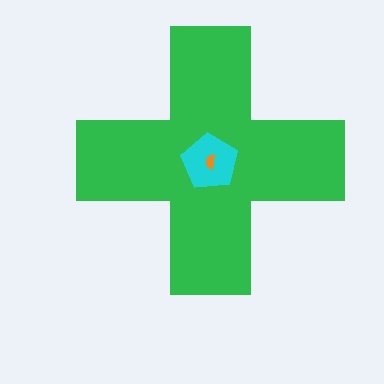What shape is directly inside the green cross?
The cyan pentagon.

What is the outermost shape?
The green cross.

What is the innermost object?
The orange semicircle.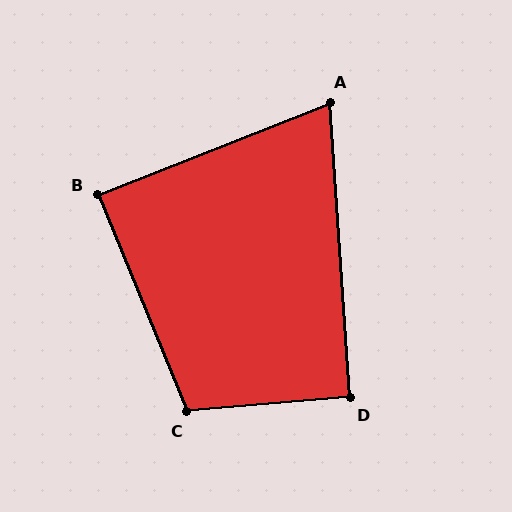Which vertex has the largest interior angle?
C, at approximately 107 degrees.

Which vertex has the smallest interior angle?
A, at approximately 73 degrees.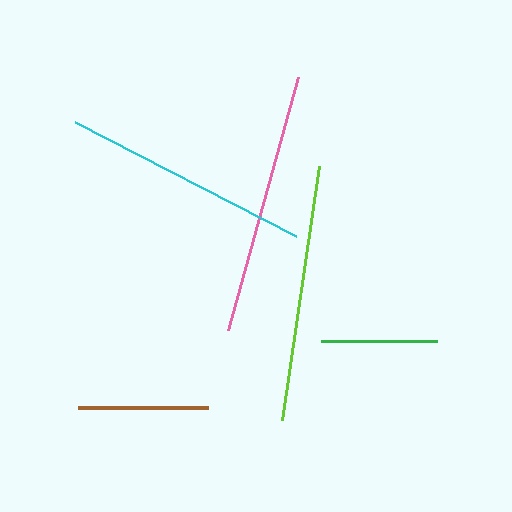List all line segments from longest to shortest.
From longest to shortest: pink, lime, cyan, brown, green.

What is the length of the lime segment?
The lime segment is approximately 257 pixels long.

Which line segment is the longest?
The pink line is the longest at approximately 263 pixels.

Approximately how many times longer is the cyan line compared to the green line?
The cyan line is approximately 2.2 times the length of the green line.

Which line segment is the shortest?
The green line is the shortest at approximately 115 pixels.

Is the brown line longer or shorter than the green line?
The brown line is longer than the green line.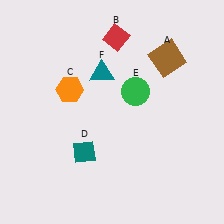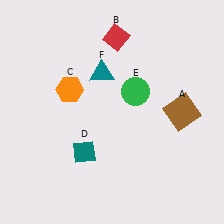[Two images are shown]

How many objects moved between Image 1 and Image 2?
1 object moved between the two images.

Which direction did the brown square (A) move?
The brown square (A) moved down.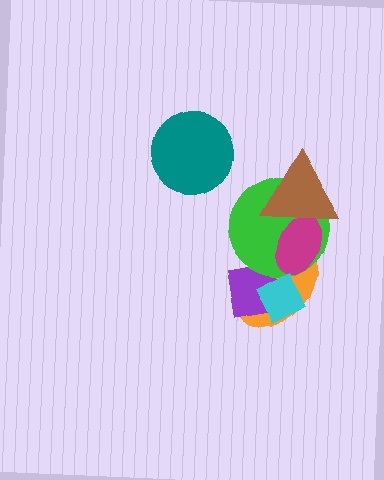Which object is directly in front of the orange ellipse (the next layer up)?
The purple square is directly in front of the orange ellipse.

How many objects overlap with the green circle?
4 objects overlap with the green circle.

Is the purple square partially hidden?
Yes, it is partially covered by another shape.